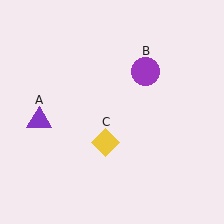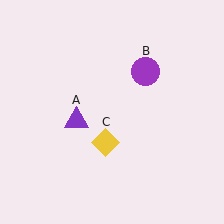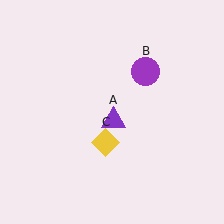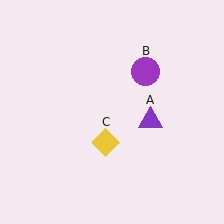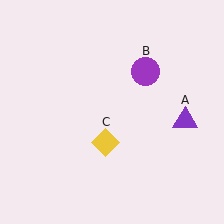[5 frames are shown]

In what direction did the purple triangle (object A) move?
The purple triangle (object A) moved right.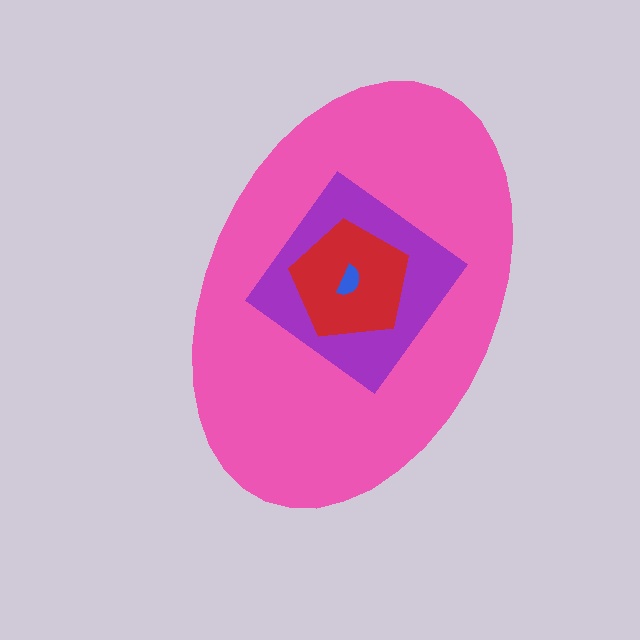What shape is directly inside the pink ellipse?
The purple diamond.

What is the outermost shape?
The pink ellipse.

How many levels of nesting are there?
4.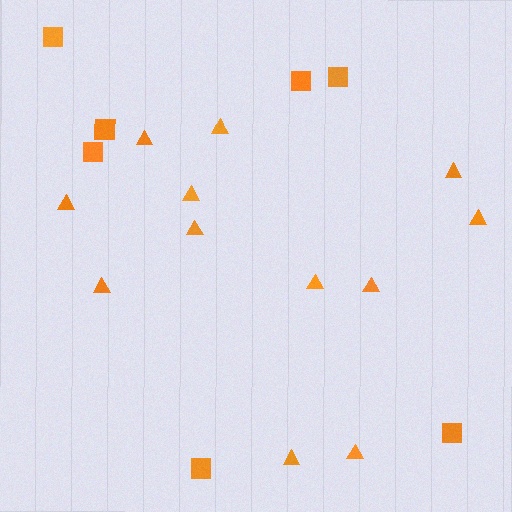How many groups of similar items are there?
There are 2 groups: one group of triangles (12) and one group of squares (7).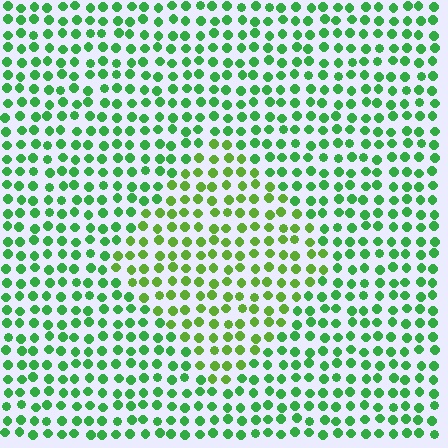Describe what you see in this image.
The image is filled with small green elements in a uniform arrangement. A diamond-shaped region is visible where the elements are tinted to a slightly different hue, forming a subtle color boundary.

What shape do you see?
I see a diamond.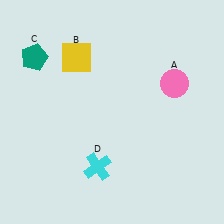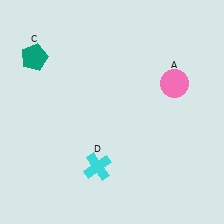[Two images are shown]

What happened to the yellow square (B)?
The yellow square (B) was removed in Image 2. It was in the top-left area of Image 1.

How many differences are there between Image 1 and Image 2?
There is 1 difference between the two images.